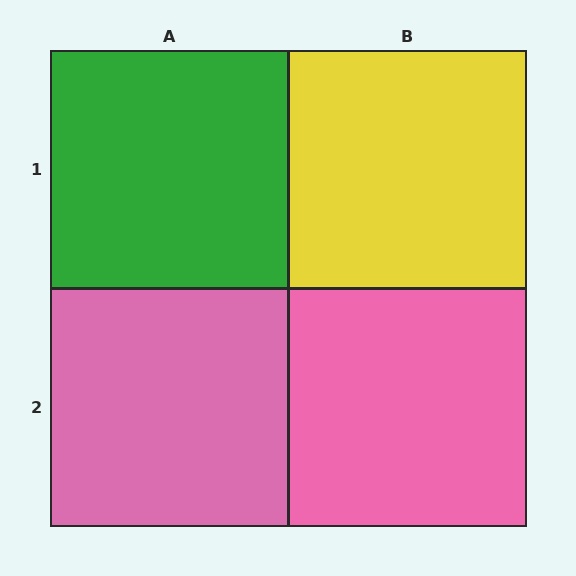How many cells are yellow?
1 cell is yellow.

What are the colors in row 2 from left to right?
Pink, pink.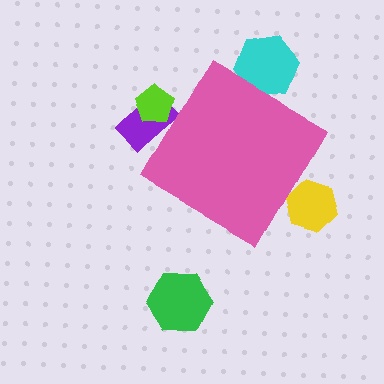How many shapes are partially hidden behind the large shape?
4 shapes are partially hidden.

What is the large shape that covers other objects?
A pink diamond.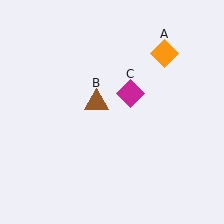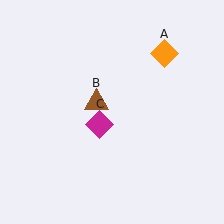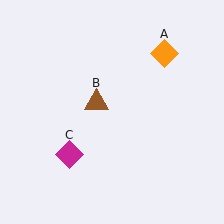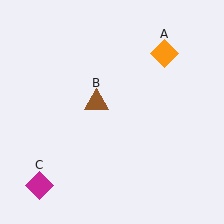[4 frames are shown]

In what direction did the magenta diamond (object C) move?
The magenta diamond (object C) moved down and to the left.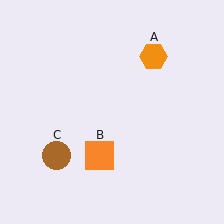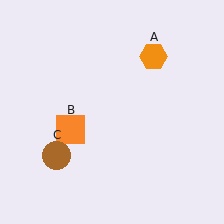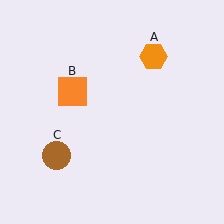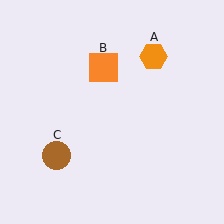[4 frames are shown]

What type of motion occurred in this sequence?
The orange square (object B) rotated clockwise around the center of the scene.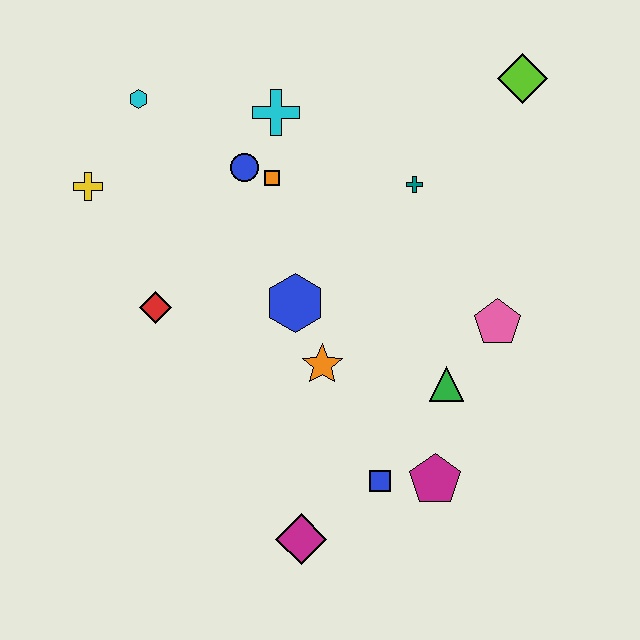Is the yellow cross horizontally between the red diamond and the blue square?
No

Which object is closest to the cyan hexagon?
The yellow cross is closest to the cyan hexagon.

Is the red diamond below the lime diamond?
Yes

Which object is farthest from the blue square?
The cyan hexagon is farthest from the blue square.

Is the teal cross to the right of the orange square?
Yes